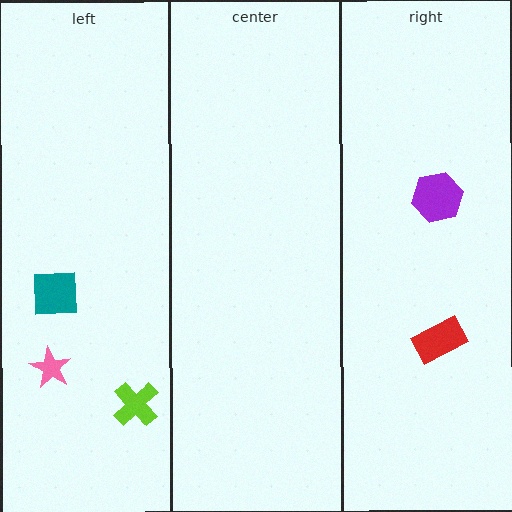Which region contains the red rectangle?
The right region.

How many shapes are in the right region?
2.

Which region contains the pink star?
The left region.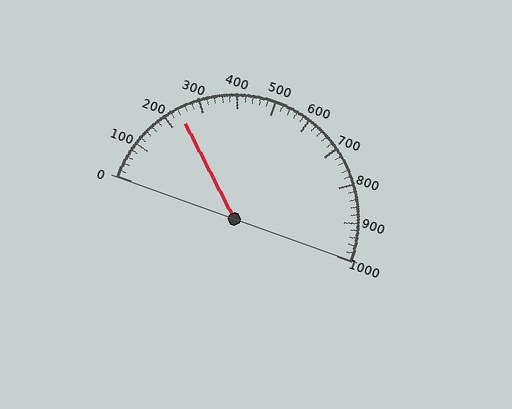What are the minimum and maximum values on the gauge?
The gauge ranges from 0 to 1000.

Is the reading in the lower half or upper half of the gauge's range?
The reading is in the lower half of the range (0 to 1000).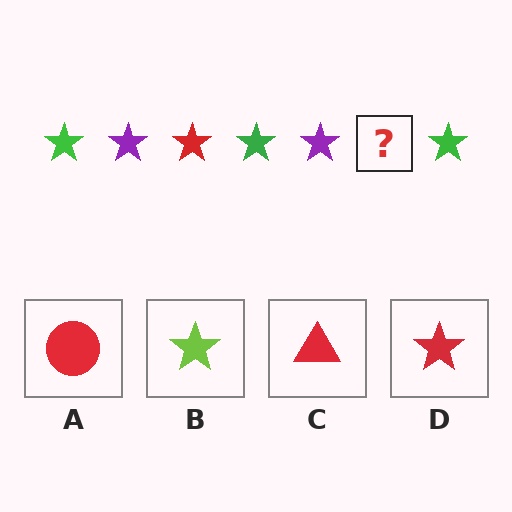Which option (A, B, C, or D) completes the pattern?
D.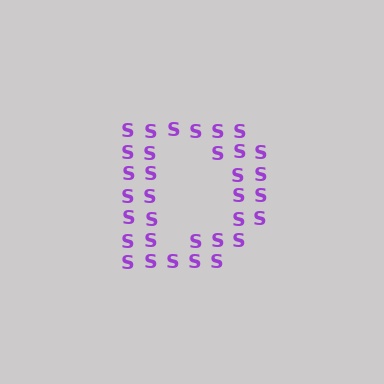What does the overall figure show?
The overall figure shows the letter D.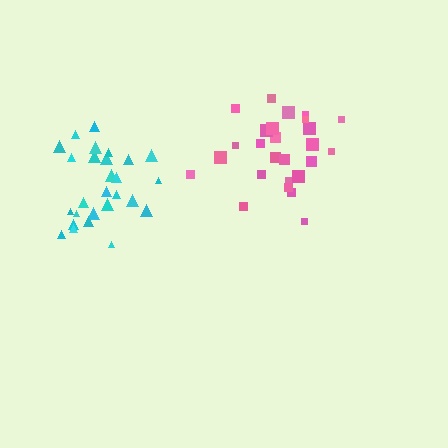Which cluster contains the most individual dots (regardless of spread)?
Cyan (29).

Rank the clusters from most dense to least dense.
cyan, pink.